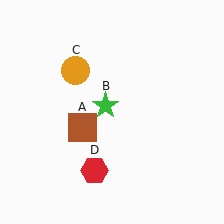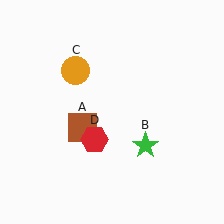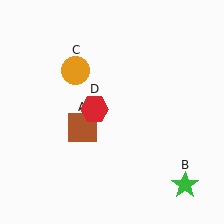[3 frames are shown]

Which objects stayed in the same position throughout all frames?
Brown square (object A) and orange circle (object C) remained stationary.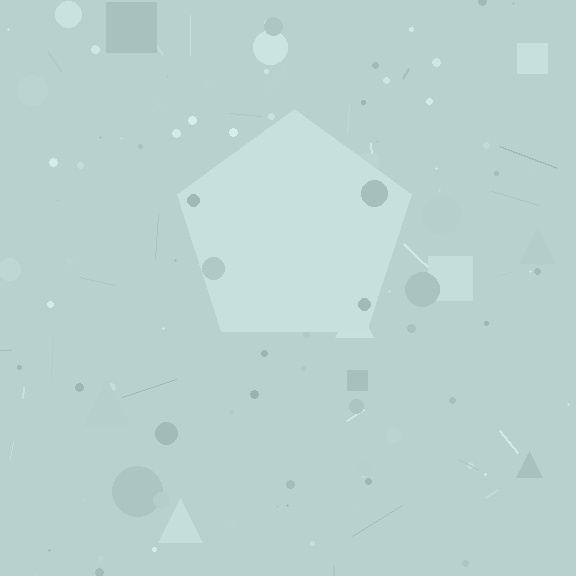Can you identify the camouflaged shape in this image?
The camouflaged shape is a pentagon.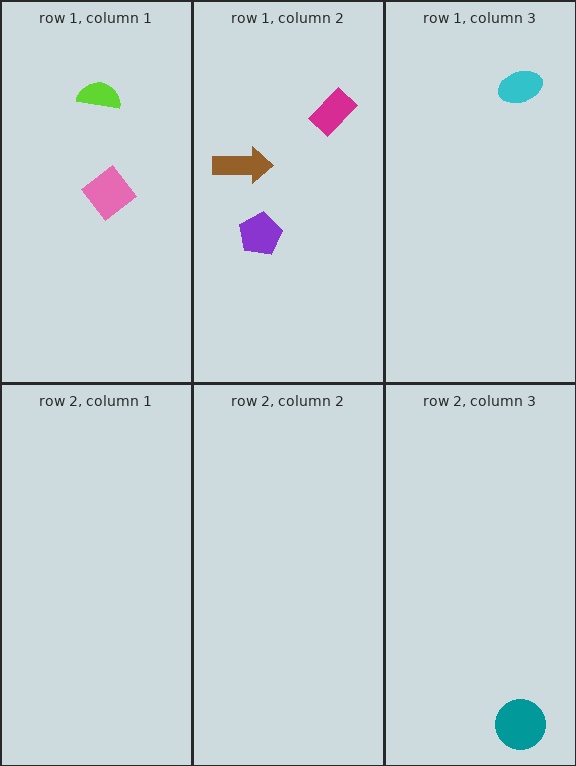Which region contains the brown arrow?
The row 1, column 2 region.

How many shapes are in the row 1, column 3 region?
1.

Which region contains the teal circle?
The row 2, column 3 region.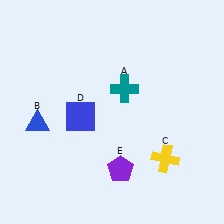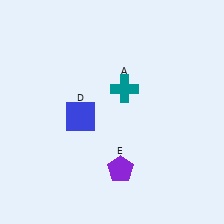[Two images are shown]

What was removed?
The yellow cross (C), the blue triangle (B) were removed in Image 2.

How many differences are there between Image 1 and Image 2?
There are 2 differences between the two images.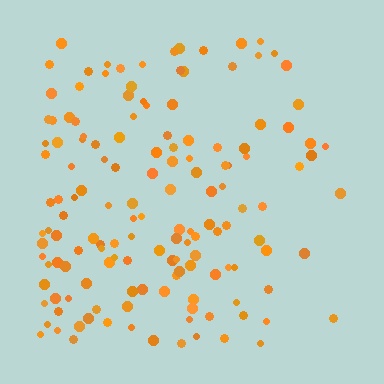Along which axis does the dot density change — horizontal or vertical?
Horizontal.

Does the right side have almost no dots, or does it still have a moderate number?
Still a moderate number, just noticeably fewer than the left.